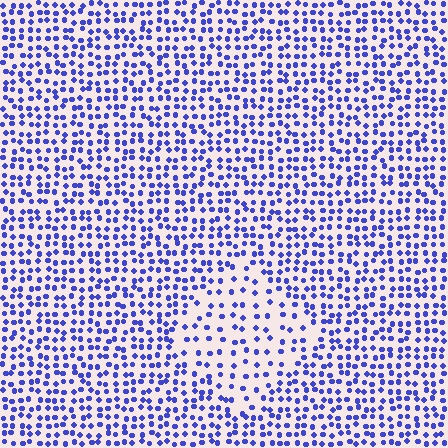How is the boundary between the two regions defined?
The boundary is defined by a change in element density (approximately 1.9x ratio). All elements are the same color, size, and shape.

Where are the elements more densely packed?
The elements are more densely packed outside the diamond boundary.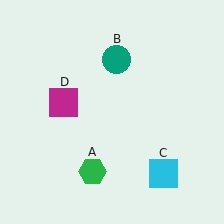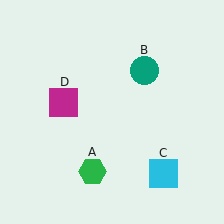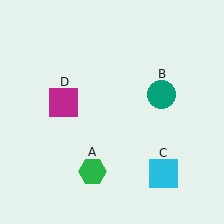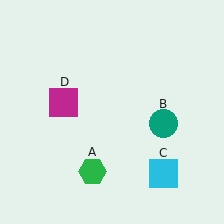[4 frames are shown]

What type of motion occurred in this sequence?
The teal circle (object B) rotated clockwise around the center of the scene.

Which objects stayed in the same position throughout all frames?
Green hexagon (object A) and cyan square (object C) and magenta square (object D) remained stationary.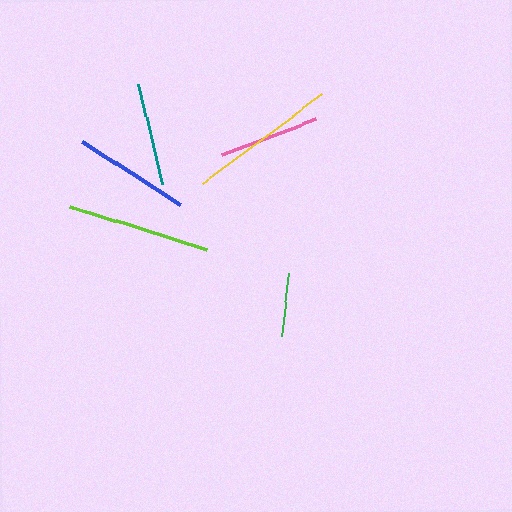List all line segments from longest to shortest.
From longest to shortest: yellow, lime, blue, teal, pink, green.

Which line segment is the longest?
The yellow line is the longest at approximately 149 pixels.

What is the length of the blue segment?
The blue segment is approximately 117 pixels long.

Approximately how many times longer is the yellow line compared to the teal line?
The yellow line is approximately 1.4 times the length of the teal line.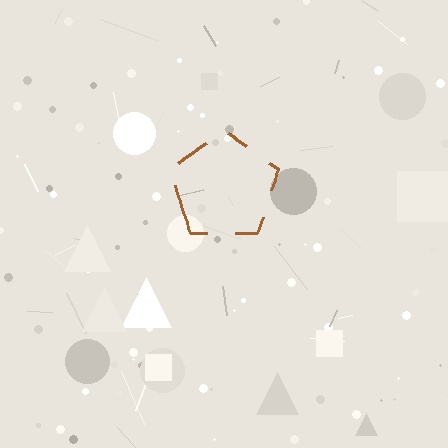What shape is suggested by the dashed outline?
The dashed outline suggests a pentagon.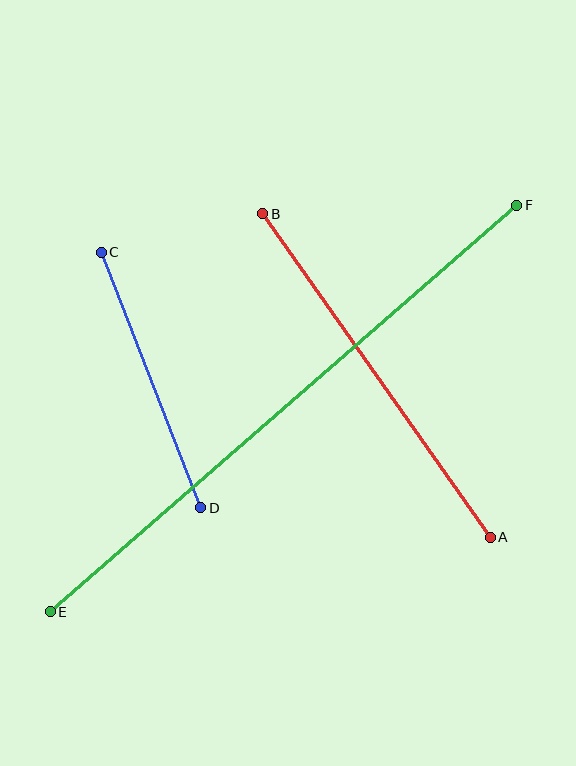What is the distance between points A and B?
The distance is approximately 395 pixels.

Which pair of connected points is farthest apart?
Points E and F are farthest apart.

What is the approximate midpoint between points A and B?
The midpoint is at approximately (377, 376) pixels.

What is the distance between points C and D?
The distance is approximately 274 pixels.